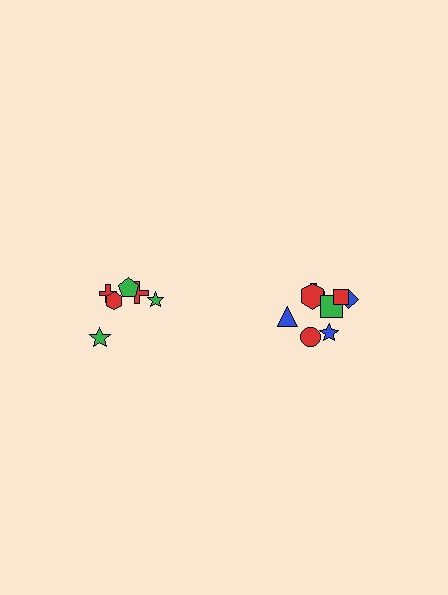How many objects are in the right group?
There are 8 objects.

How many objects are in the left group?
There are 6 objects.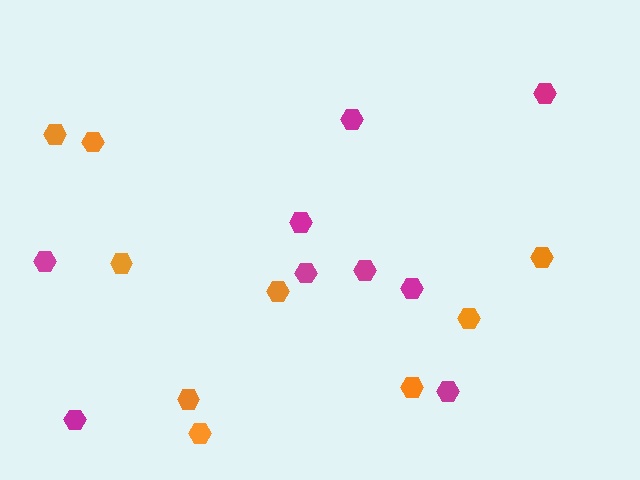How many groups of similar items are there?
There are 2 groups: one group of magenta hexagons (9) and one group of orange hexagons (9).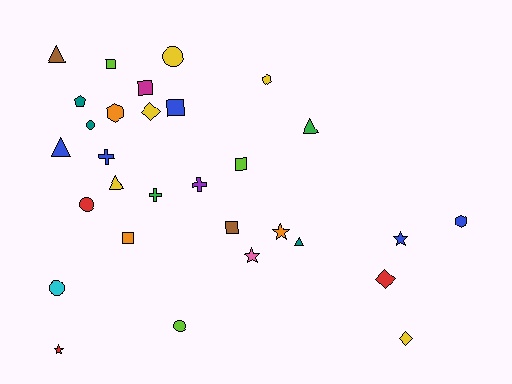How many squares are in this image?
There are 6 squares.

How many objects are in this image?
There are 30 objects.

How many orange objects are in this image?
There are 3 orange objects.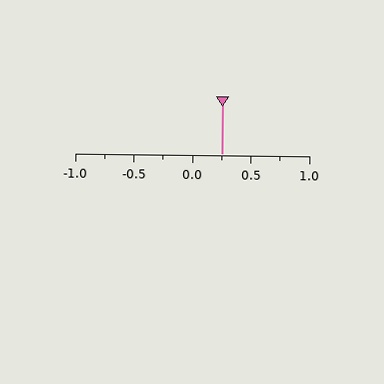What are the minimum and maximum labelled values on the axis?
The axis runs from -1.0 to 1.0.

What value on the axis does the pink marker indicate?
The marker indicates approximately 0.25.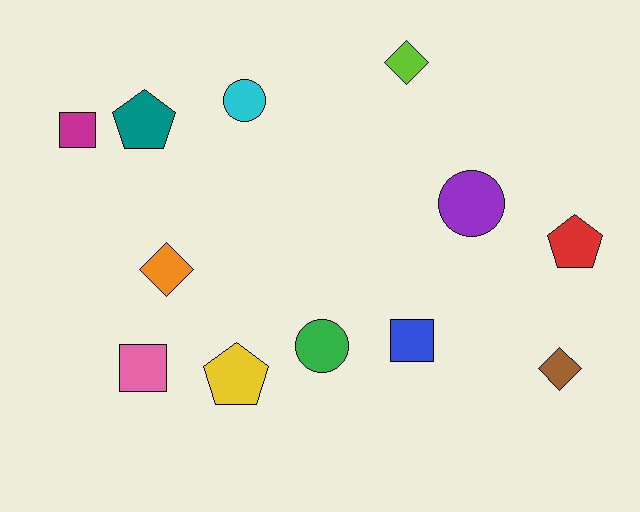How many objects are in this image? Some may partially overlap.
There are 12 objects.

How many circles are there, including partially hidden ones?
There are 3 circles.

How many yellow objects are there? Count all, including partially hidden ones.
There is 1 yellow object.